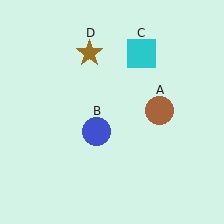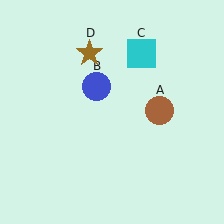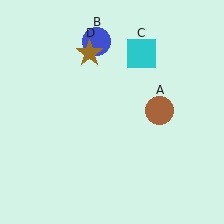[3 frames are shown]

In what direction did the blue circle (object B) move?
The blue circle (object B) moved up.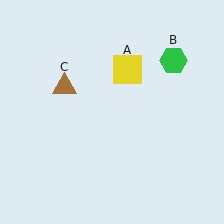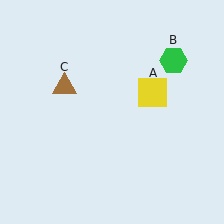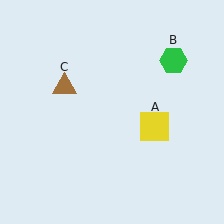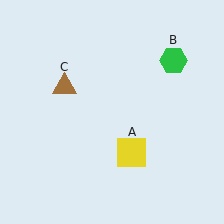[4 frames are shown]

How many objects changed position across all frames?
1 object changed position: yellow square (object A).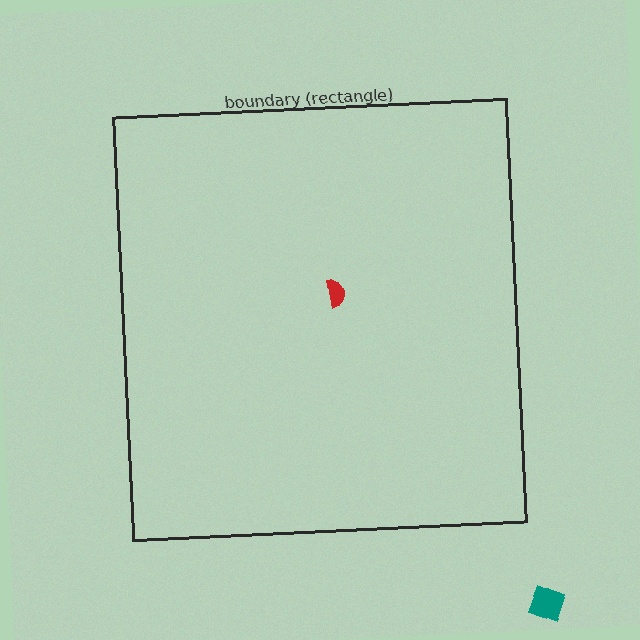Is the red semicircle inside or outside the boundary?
Inside.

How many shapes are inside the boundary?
1 inside, 1 outside.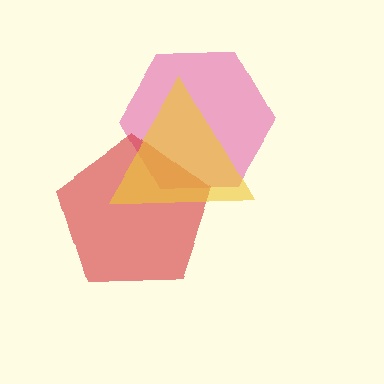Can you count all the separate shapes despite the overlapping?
Yes, there are 3 separate shapes.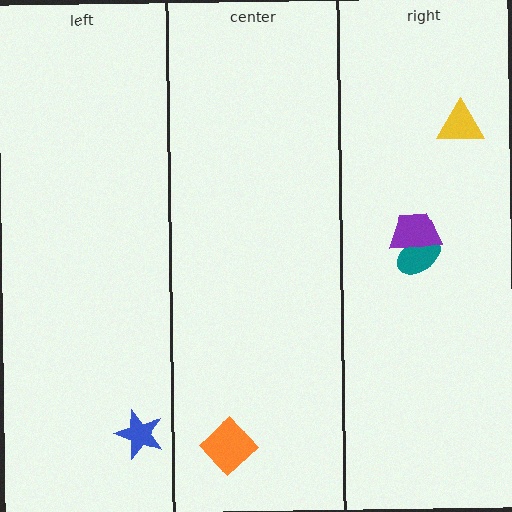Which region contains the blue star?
The left region.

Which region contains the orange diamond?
The center region.